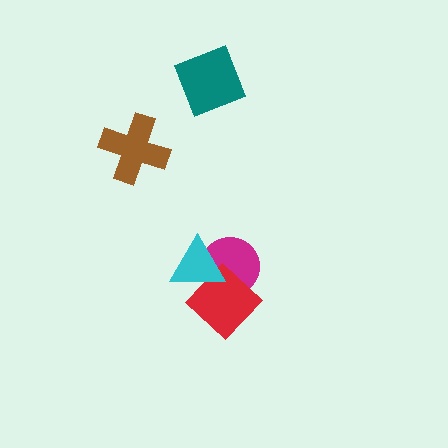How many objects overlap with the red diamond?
2 objects overlap with the red diamond.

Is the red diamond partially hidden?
Yes, it is partially covered by another shape.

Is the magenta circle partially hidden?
Yes, it is partially covered by another shape.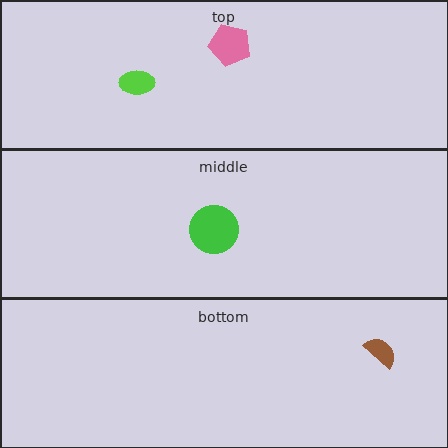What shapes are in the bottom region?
The brown semicircle.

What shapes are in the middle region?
The green circle.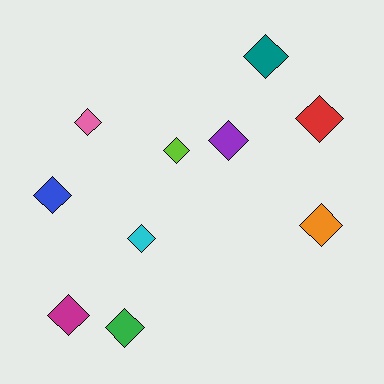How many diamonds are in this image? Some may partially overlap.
There are 10 diamonds.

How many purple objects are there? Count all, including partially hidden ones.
There is 1 purple object.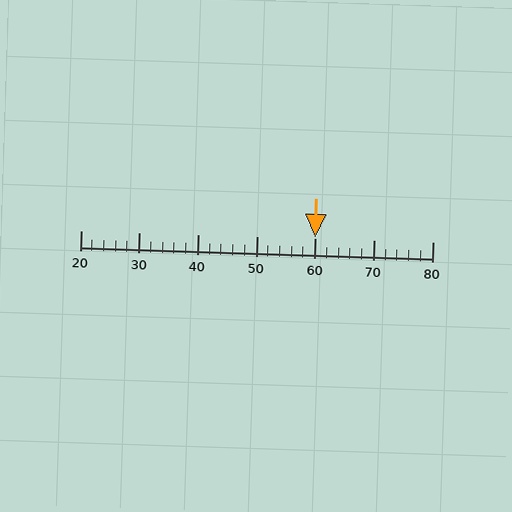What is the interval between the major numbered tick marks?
The major tick marks are spaced 10 units apart.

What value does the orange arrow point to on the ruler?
The orange arrow points to approximately 60.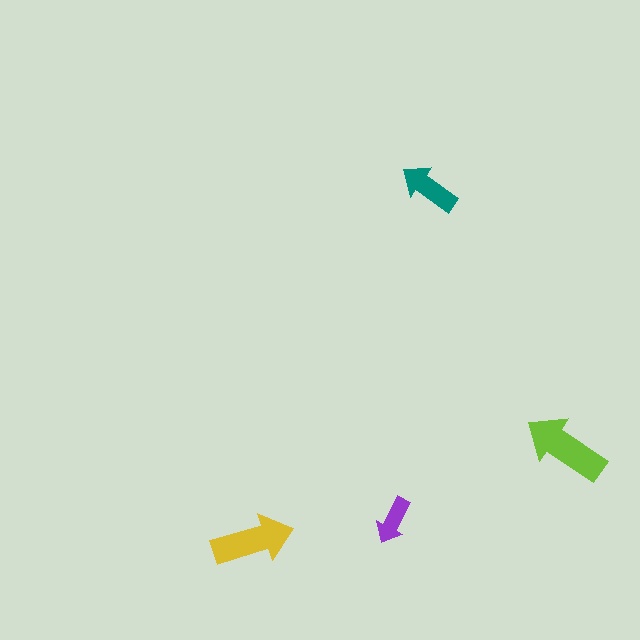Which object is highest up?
The teal arrow is topmost.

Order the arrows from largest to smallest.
the lime one, the yellow one, the teal one, the purple one.